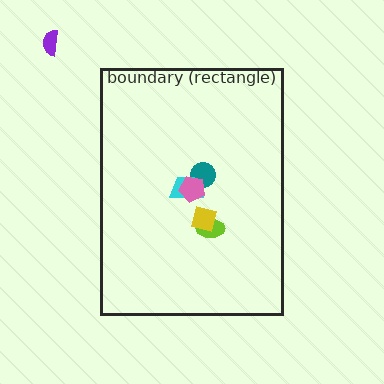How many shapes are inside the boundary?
5 inside, 1 outside.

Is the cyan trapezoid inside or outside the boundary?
Inside.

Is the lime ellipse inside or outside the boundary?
Inside.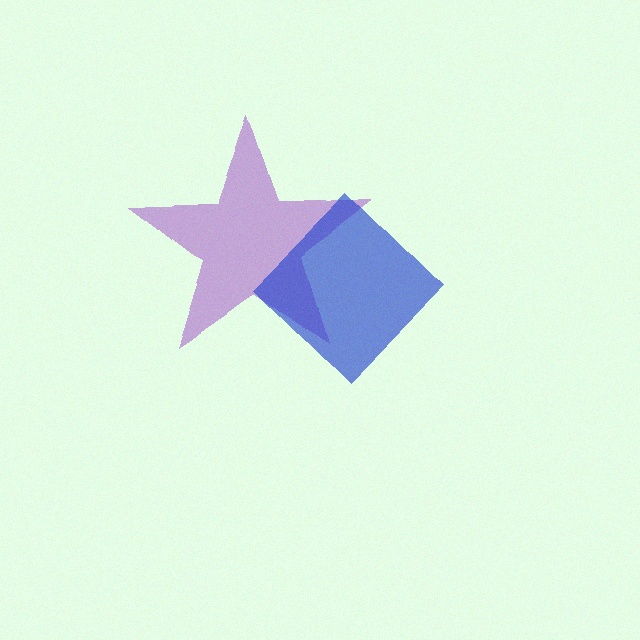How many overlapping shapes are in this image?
There are 2 overlapping shapes in the image.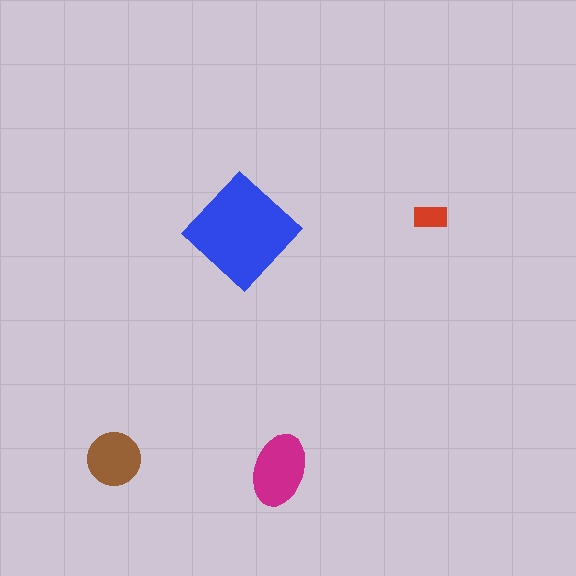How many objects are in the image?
There are 4 objects in the image.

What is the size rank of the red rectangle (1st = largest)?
4th.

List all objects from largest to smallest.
The blue diamond, the magenta ellipse, the brown circle, the red rectangle.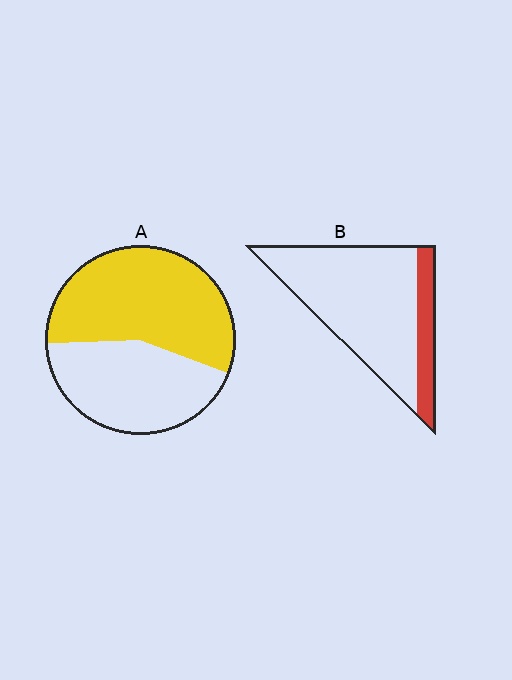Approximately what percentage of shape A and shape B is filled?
A is approximately 55% and B is approximately 20%.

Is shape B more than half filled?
No.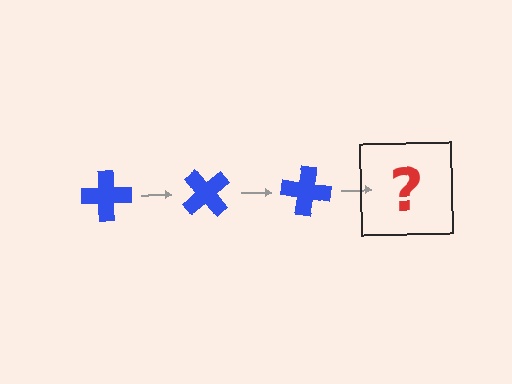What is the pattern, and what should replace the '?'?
The pattern is that the cross rotates 50 degrees each step. The '?' should be a blue cross rotated 150 degrees.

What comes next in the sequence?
The next element should be a blue cross rotated 150 degrees.